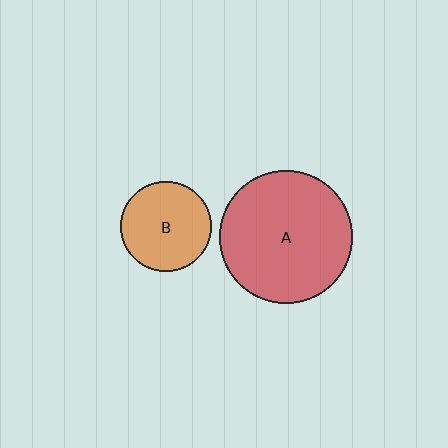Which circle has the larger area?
Circle A (red).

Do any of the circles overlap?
No, none of the circles overlap.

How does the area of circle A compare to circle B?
Approximately 2.2 times.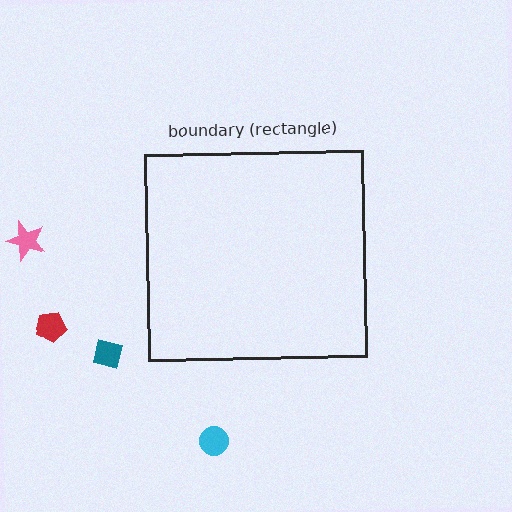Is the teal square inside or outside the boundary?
Outside.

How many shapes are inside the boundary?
0 inside, 4 outside.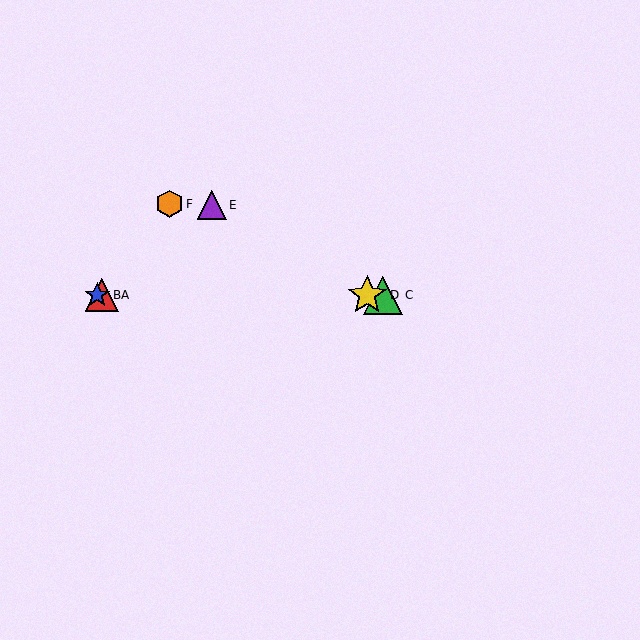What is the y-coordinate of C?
Object C is at y≈295.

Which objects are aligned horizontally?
Objects A, B, C, D are aligned horizontally.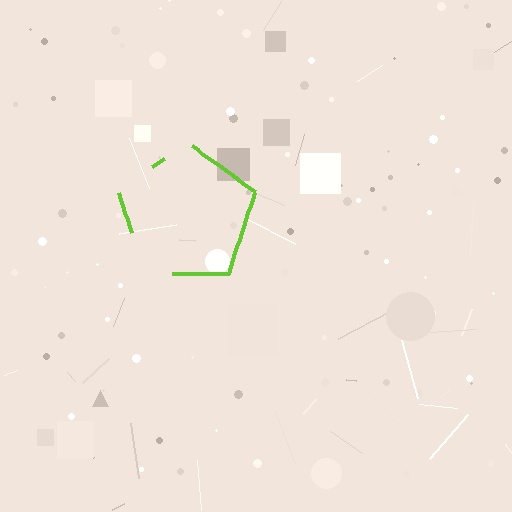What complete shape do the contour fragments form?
The contour fragments form a pentagon.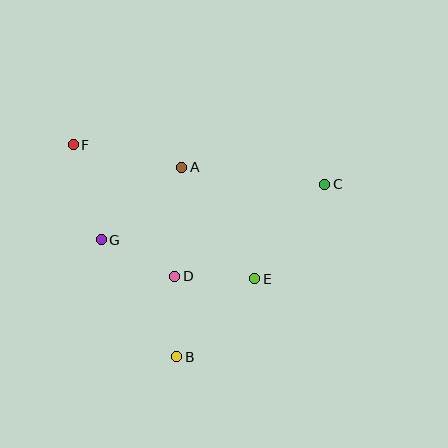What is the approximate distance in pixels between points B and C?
The distance between B and C is approximately 227 pixels.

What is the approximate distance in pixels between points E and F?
The distance between E and F is approximately 226 pixels.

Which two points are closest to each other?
Points D and E are closest to each other.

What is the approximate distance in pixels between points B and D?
The distance between B and D is approximately 81 pixels.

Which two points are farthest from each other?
Points C and F are farthest from each other.